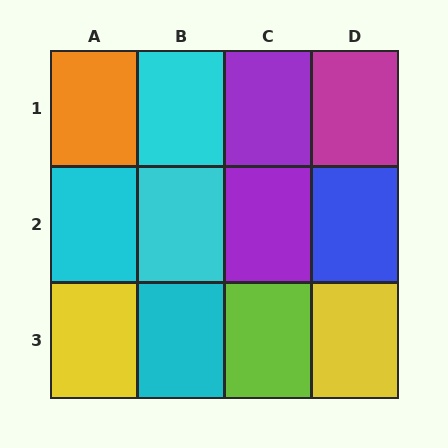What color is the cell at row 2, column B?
Cyan.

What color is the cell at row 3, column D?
Yellow.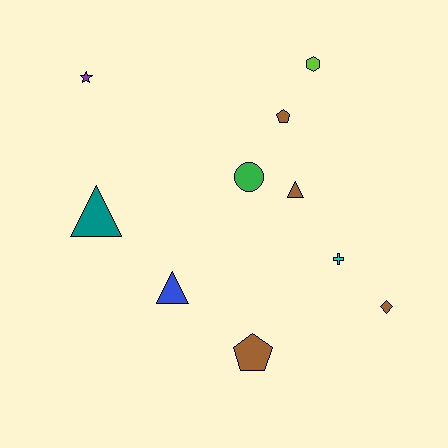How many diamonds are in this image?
There is 1 diamond.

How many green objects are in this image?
There is 1 green object.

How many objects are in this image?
There are 10 objects.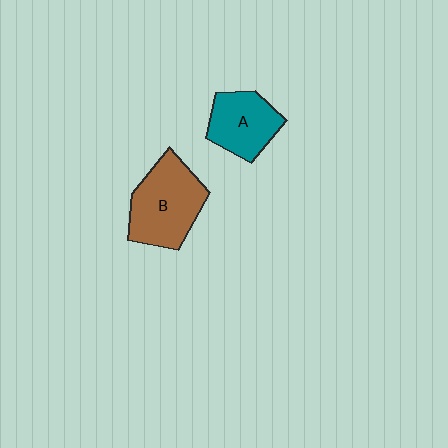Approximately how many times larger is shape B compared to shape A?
Approximately 1.4 times.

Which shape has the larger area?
Shape B (brown).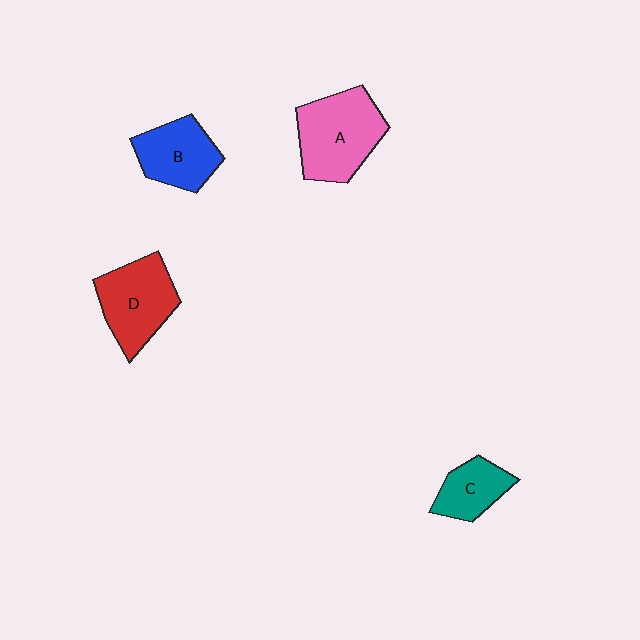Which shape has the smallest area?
Shape C (teal).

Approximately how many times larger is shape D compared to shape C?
Approximately 1.6 times.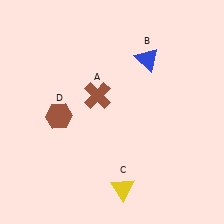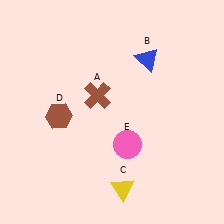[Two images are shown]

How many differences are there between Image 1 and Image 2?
There is 1 difference between the two images.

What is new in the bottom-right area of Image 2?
A pink circle (E) was added in the bottom-right area of Image 2.